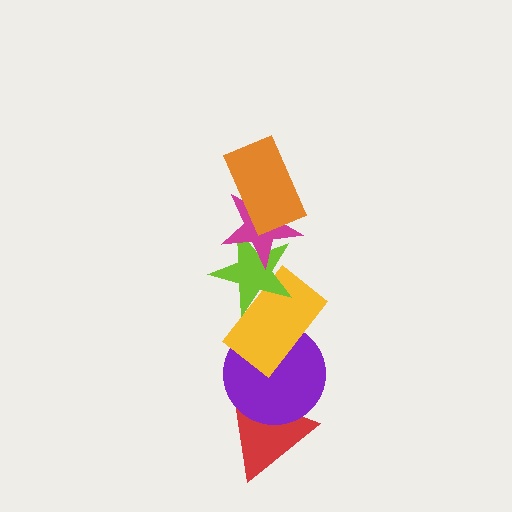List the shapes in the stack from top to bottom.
From top to bottom: the orange rectangle, the magenta star, the lime star, the yellow rectangle, the purple circle, the red triangle.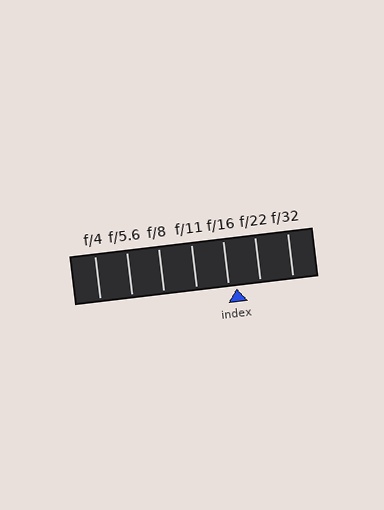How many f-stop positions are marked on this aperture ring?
There are 7 f-stop positions marked.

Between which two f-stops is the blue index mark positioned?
The index mark is between f/16 and f/22.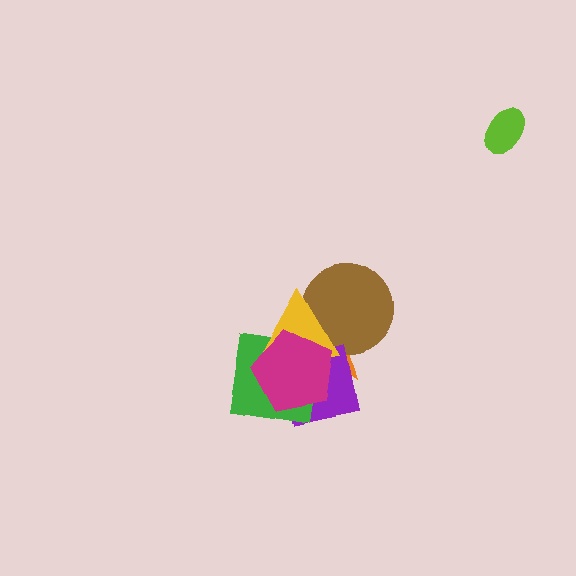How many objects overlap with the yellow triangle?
5 objects overlap with the yellow triangle.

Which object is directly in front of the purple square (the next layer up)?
The green square is directly in front of the purple square.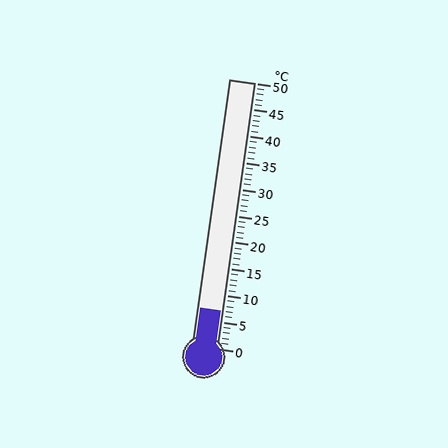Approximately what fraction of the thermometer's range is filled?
The thermometer is filled to approximately 15% of its range.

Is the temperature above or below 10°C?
The temperature is below 10°C.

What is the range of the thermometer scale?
The thermometer scale ranges from 0°C to 50°C.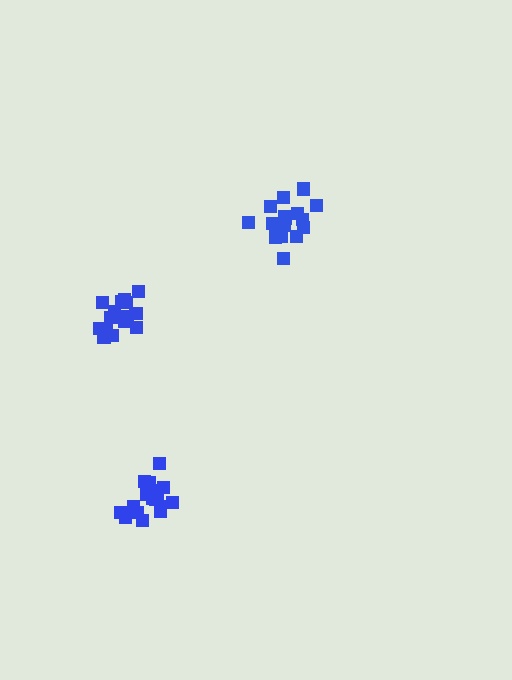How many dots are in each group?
Group 1: 17 dots, Group 2: 18 dots, Group 3: 16 dots (51 total).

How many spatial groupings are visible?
There are 3 spatial groupings.